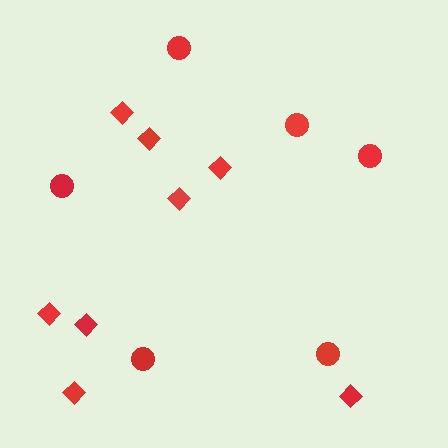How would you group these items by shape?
There are 2 groups: one group of circles (6) and one group of diamonds (8).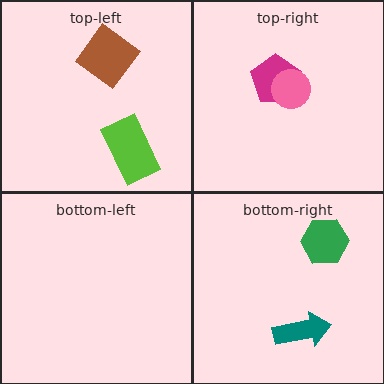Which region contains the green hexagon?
The bottom-right region.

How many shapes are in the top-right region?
2.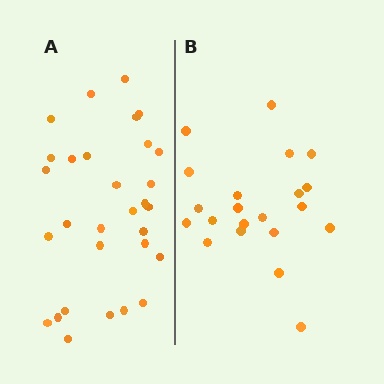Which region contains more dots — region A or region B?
Region A (the left region) has more dots.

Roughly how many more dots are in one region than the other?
Region A has roughly 8 or so more dots than region B.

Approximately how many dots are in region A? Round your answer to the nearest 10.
About 30 dots.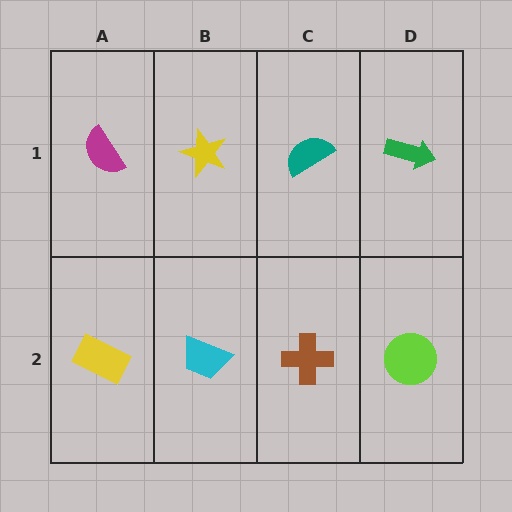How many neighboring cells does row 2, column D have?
2.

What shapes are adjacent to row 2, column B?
A yellow star (row 1, column B), a yellow rectangle (row 2, column A), a brown cross (row 2, column C).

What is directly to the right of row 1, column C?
A green arrow.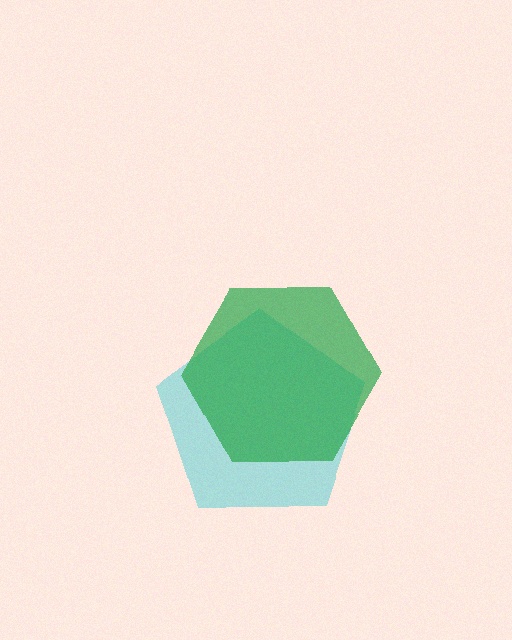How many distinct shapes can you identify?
There are 2 distinct shapes: a cyan pentagon, a green hexagon.